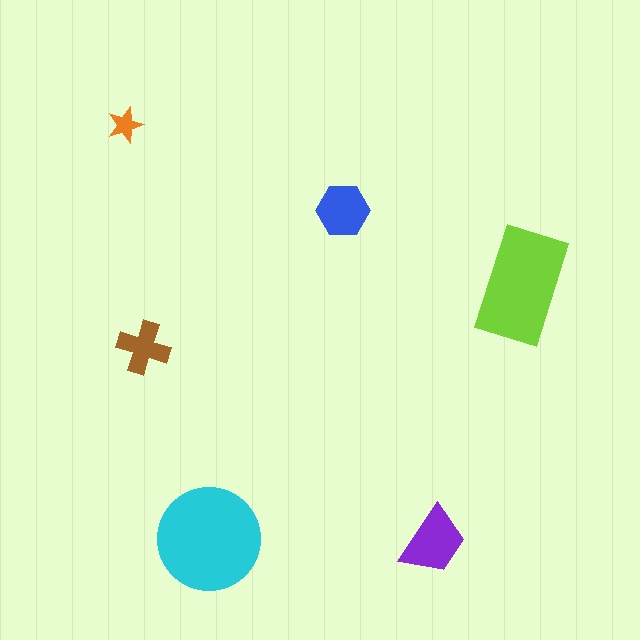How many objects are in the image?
There are 6 objects in the image.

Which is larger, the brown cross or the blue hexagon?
The blue hexagon.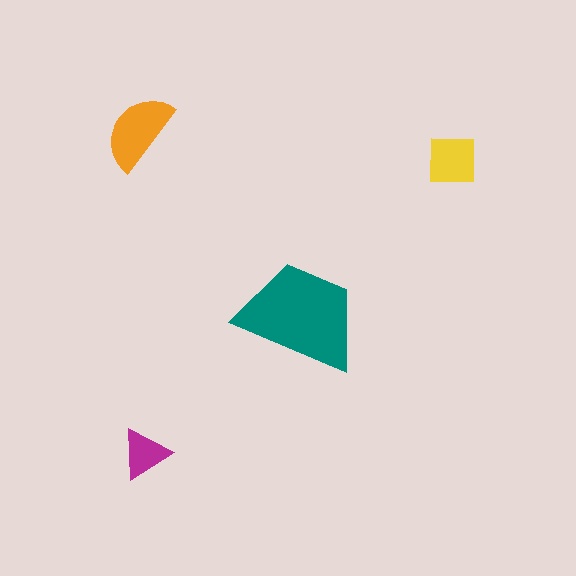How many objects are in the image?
There are 4 objects in the image.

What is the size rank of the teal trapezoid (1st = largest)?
1st.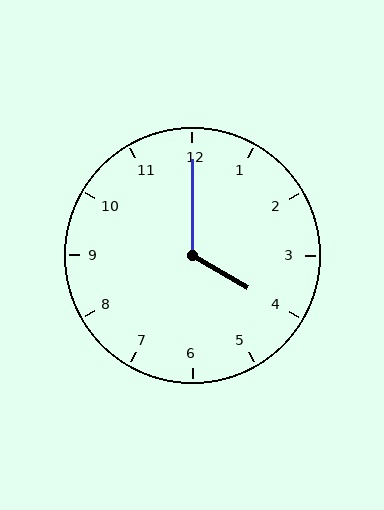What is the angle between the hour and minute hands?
Approximately 120 degrees.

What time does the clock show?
4:00.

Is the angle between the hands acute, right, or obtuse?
It is obtuse.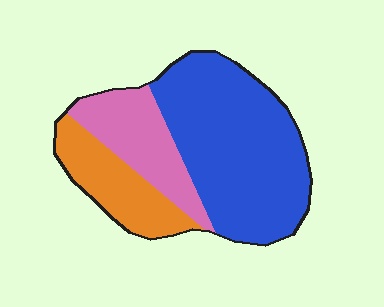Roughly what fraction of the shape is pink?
Pink takes up about one fifth (1/5) of the shape.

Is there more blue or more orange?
Blue.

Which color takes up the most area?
Blue, at roughly 55%.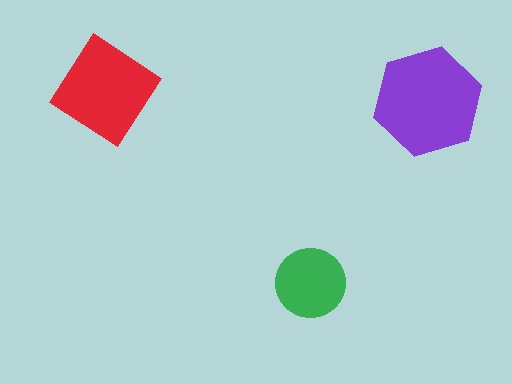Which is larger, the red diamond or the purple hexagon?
The purple hexagon.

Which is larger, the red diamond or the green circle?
The red diamond.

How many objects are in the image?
There are 3 objects in the image.